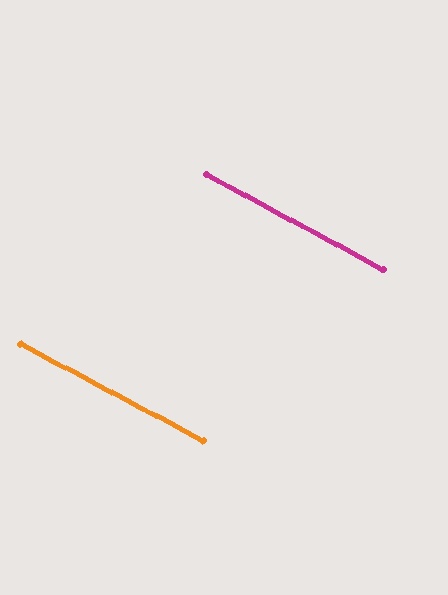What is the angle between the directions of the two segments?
Approximately 0 degrees.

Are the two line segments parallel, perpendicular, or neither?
Parallel — their directions differ by only 0.4°.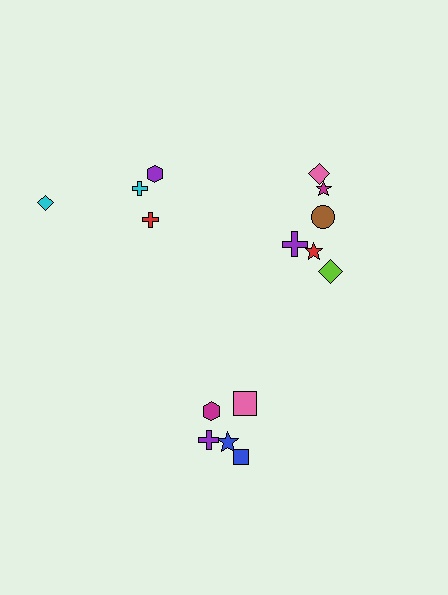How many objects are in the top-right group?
There are 6 objects.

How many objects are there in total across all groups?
There are 15 objects.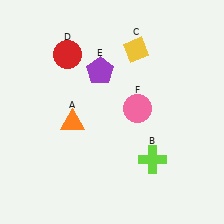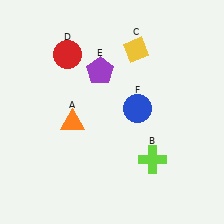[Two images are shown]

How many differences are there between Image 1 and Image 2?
There is 1 difference between the two images.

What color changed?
The circle (F) changed from pink in Image 1 to blue in Image 2.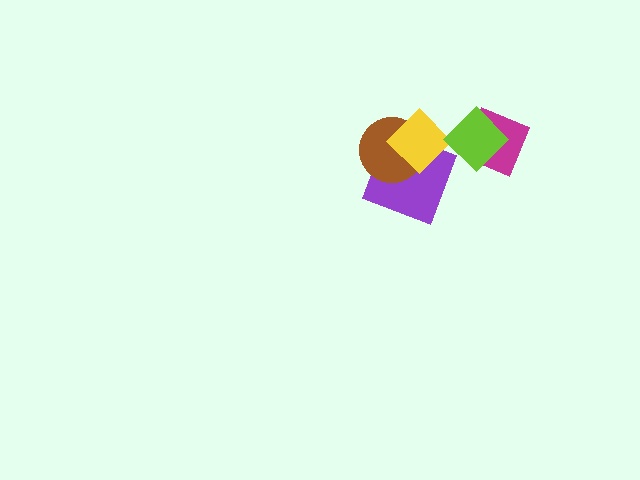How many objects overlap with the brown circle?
2 objects overlap with the brown circle.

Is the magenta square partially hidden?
Yes, it is partially covered by another shape.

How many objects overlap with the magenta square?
1 object overlaps with the magenta square.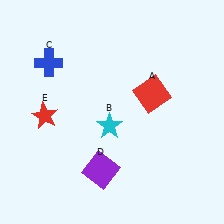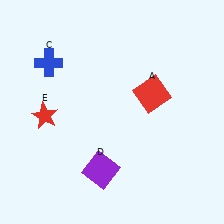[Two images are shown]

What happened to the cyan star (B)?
The cyan star (B) was removed in Image 2. It was in the bottom-left area of Image 1.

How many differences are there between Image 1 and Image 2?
There is 1 difference between the two images.